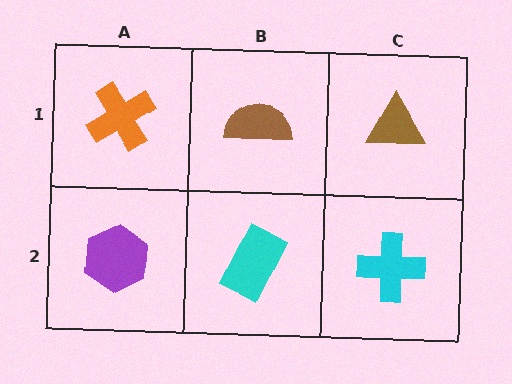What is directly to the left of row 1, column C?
A brown semicircle.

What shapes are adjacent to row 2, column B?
A brown semicircle (row 1, column B), a purple hexagon (row 2, column A), a cyan cross (row 2, column C).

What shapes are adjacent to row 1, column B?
A cyan rectangle (row 2, column B), an orange cross (row 1, column A), a brown triangle (row 1, column C).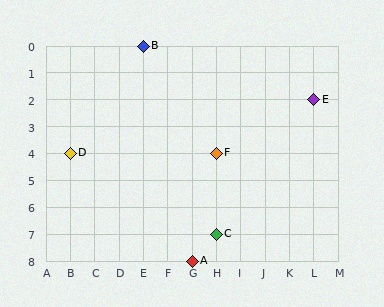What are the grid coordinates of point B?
Point B is at grid coordinates (E, 0).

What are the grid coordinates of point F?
Point F is at grid coordinates (H, 4).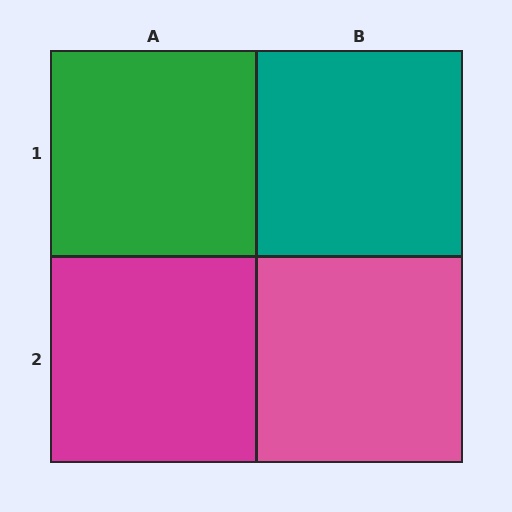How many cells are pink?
1 cell is pink.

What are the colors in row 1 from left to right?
Green, teal.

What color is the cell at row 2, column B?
Pink.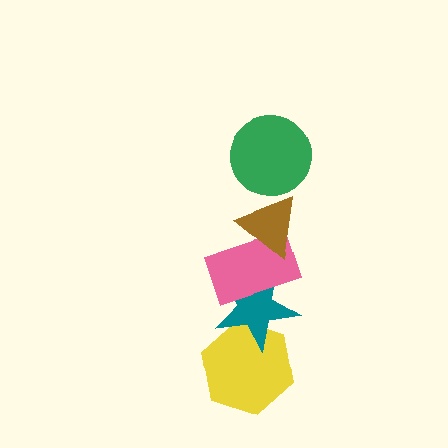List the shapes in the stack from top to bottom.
From top to bottom: the green circle, the brown triangle, the pink rectangle, the teal star, the yellow hexagon.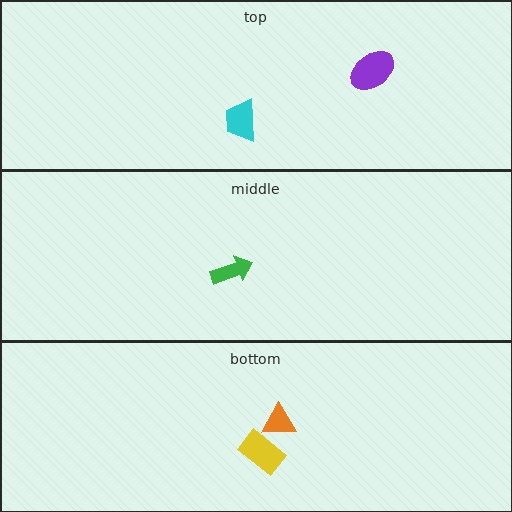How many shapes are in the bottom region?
2.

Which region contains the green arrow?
The middle region.